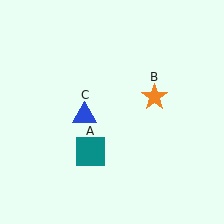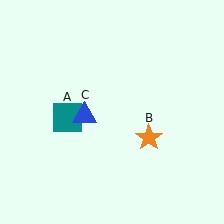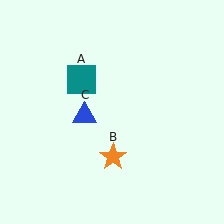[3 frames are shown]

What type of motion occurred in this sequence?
The teal square (object A), orange star (object B) rotated clockwise around the center of the scene.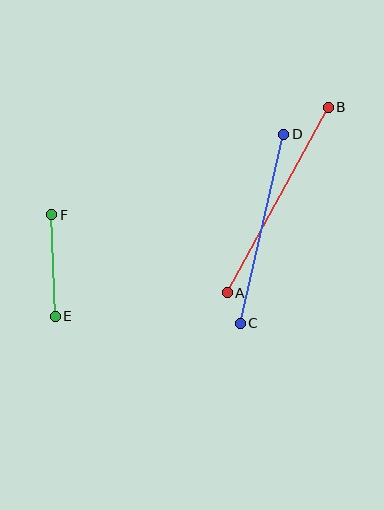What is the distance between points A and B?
The distance is approximately 211 pixels.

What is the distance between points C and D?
The distance is approximately 194 pixels.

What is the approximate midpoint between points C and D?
The midpoint is at approximately (262, 229) pixels.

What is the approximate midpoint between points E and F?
The midpoint is at approximately (53, 266) pixels.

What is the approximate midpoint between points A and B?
The midpoint is at approximately (278, 200) pixels.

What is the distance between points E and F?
The distance is approximately 102 pixels.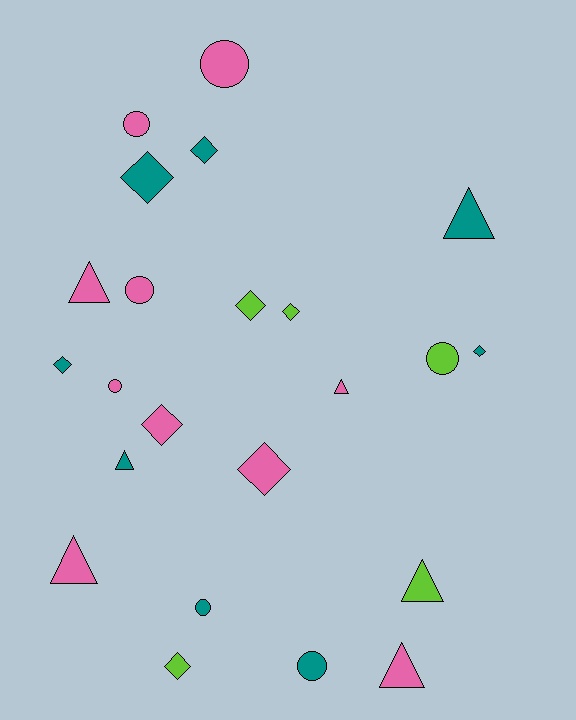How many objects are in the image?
There are 23 objects.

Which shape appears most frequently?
Diamond, with 9 objects.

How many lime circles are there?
There is 1 lime circle.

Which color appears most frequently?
Pink, with 10 objects.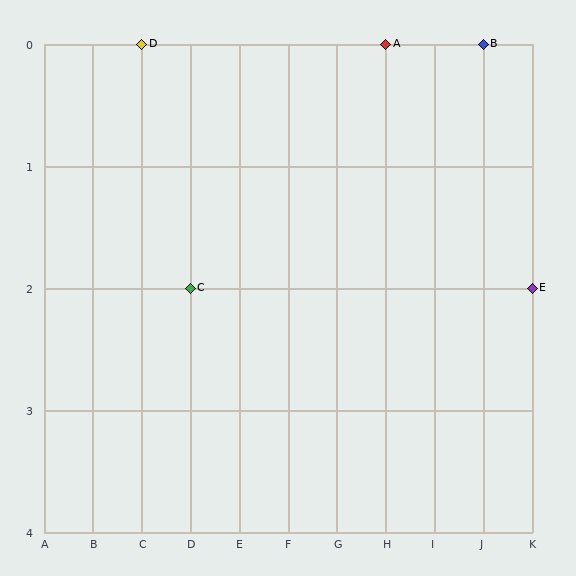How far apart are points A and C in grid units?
Points A and C are 4 columns and 2 rows apart (about 4.5 grid units diagonally).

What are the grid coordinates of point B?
Point B is at grid coordinates (J, 0).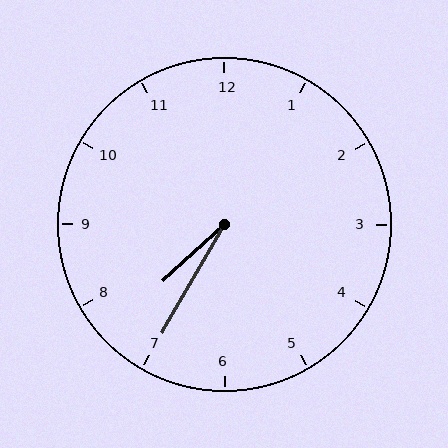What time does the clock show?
7:35.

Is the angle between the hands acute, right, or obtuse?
It is acute.